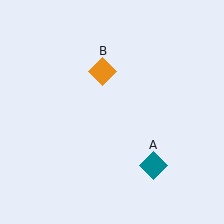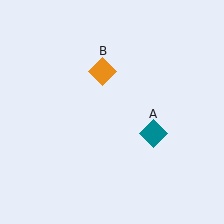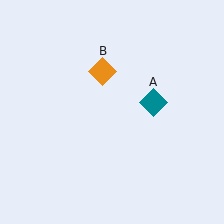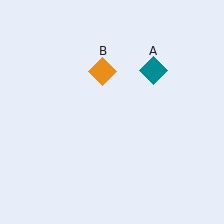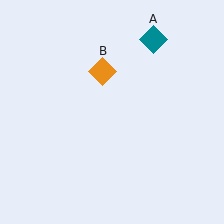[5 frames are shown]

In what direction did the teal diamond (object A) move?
The teal diamond (object A) moved up.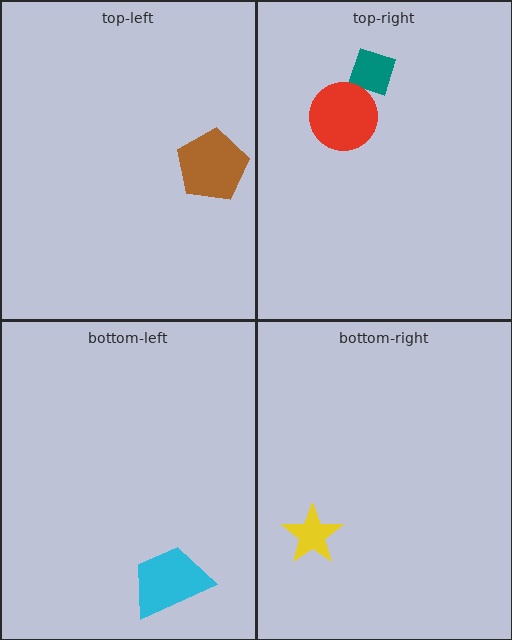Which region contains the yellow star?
The bottom-right region.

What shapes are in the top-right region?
The teal diamond, the red circle.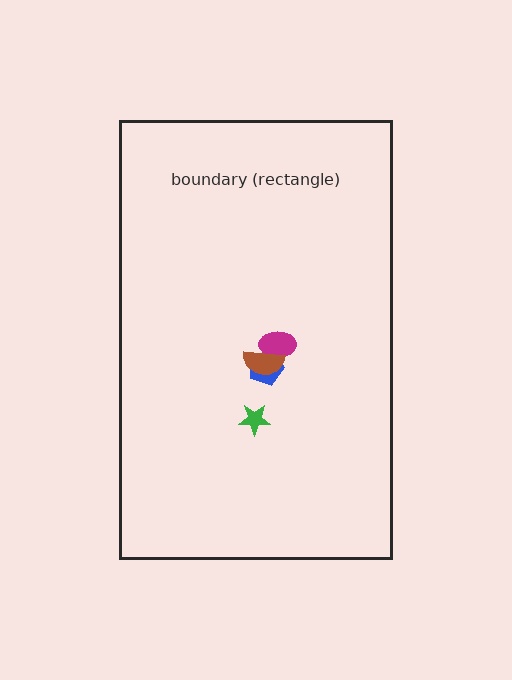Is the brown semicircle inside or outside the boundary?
Inside.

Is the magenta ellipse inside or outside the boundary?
Inside.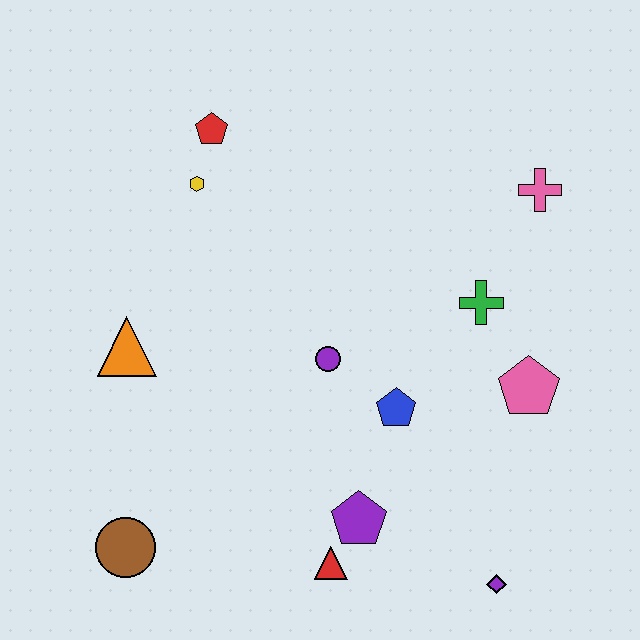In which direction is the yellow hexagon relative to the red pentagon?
The yellow hexagon is below the red pentagon.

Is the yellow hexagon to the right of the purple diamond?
No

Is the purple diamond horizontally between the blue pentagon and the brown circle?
No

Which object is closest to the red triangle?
The purple pentagon is closest to the red triangle.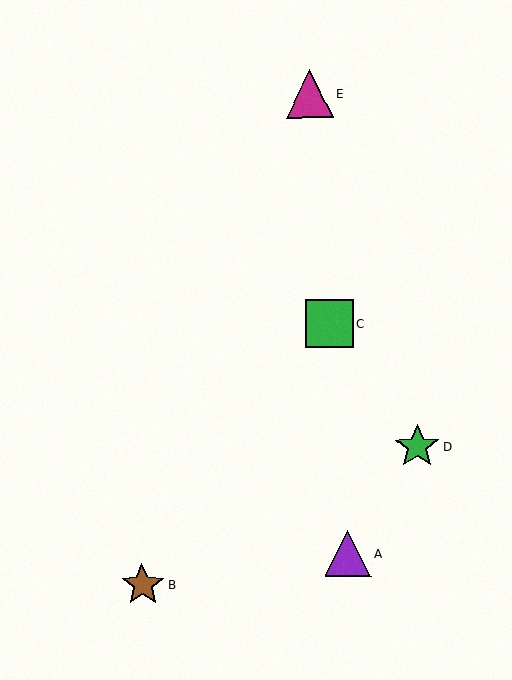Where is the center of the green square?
The center of the green square is at (329, 324).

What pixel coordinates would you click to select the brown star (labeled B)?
Click at (142, 585) to select the brown star B.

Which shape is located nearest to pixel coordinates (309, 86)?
The magenta triangle (labeled E) at (309, 94) is nearest to that location.